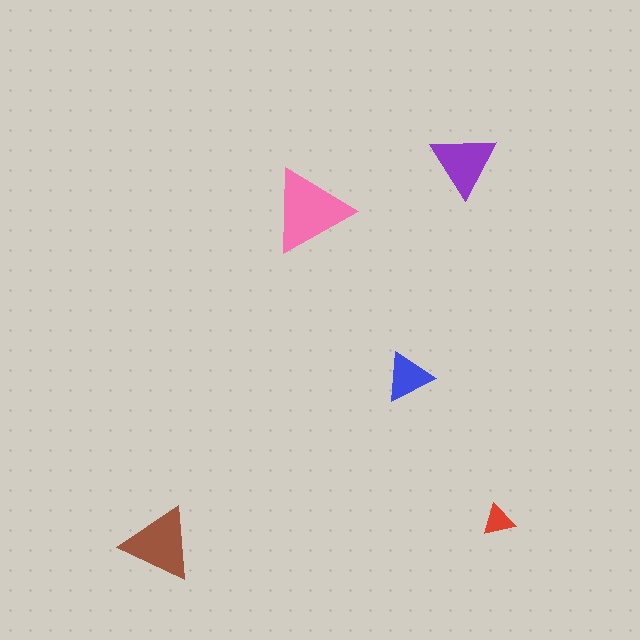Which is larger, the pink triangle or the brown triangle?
The pink one.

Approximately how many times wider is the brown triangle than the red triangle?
About 2.5 times wider.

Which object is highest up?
The purple triangle is topmost.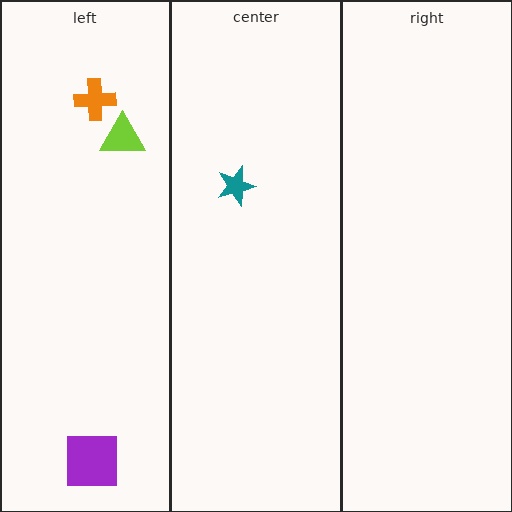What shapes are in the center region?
The teal star.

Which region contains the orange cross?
The left region.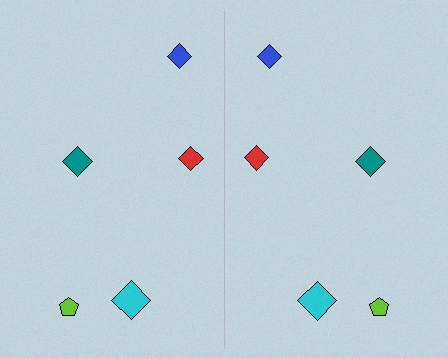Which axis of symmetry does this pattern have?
The pattern has a vertical axis of symmetry running through the center of the image.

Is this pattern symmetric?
Yes, this pattern has bilateral (reflection) symmetry.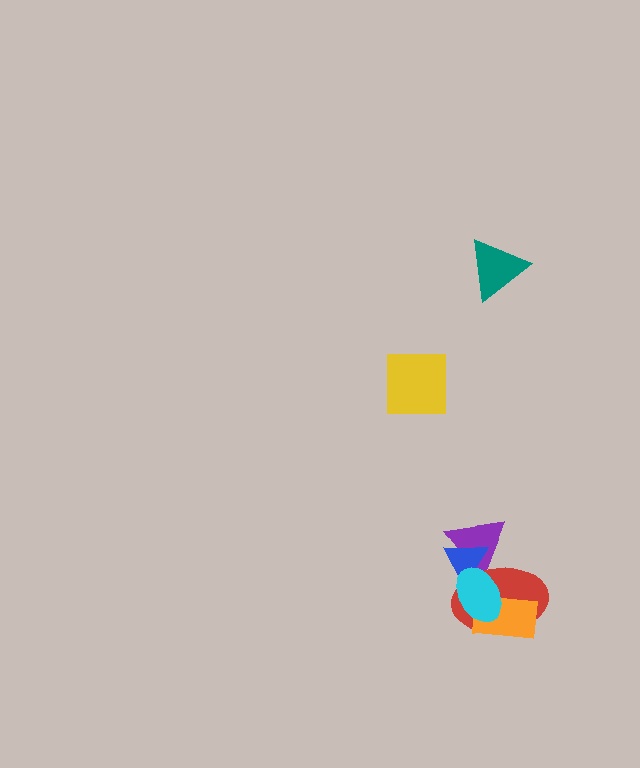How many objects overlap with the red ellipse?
4 objects overlap with the red ellipse.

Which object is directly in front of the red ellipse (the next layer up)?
The orange rectangle is directly in front of the red ellipse.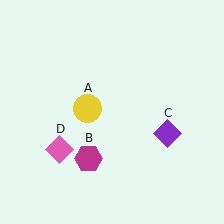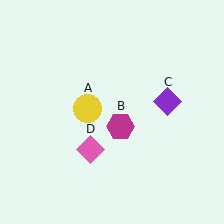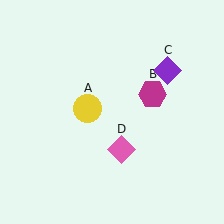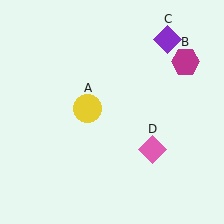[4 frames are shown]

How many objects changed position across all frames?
3 objects changed position: magenta hexagon (object B), purple diamond (object C), pink diamond (object D).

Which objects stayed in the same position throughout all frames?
Yellow circle (object A) remained stationary.